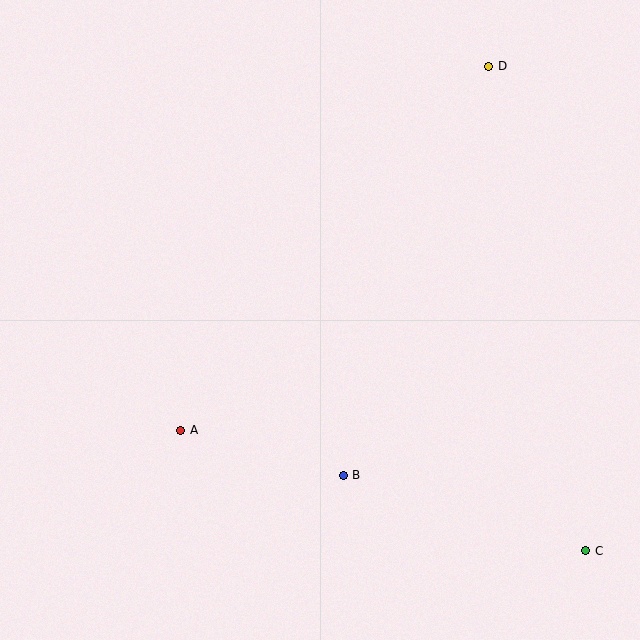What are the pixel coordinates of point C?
Point C is at (586, 551).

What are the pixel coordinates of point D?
Point D is at (489, 66).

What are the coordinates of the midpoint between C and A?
The midpoint between C and A is at (383, 490).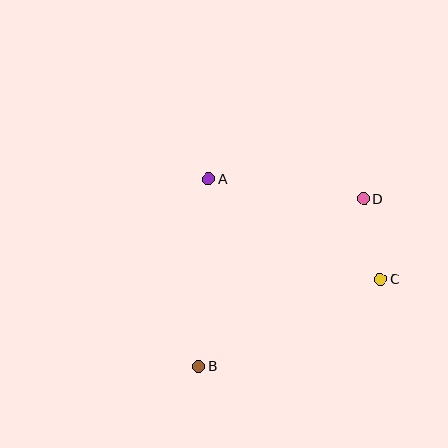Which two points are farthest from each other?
Points B and D are farthest from each other.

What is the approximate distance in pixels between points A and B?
The distance between A and B is approximately 188 pixels.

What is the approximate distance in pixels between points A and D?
The distance between A and D is approximately 156 pixels.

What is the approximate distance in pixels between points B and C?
The distance between B and C is approximately 201 pixels.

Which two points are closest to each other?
Points C and D are closest to each other.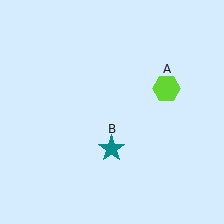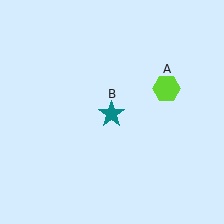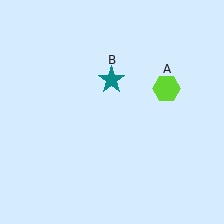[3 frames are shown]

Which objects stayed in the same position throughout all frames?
Lime hexagon (object A) remained stationary.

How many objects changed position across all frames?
1 object changed position: teal star (object B).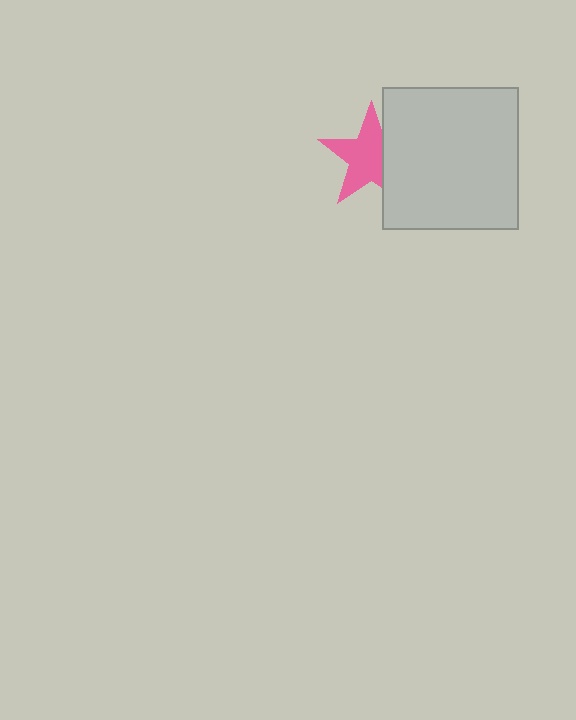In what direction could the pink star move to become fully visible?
The pink star could move left. That would shift it out from behind the light gray rectangle entirely.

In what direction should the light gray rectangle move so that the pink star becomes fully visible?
The light gray rectangle should move right. That is the shortest direction to clear the overlap and leave the pink star fully visible.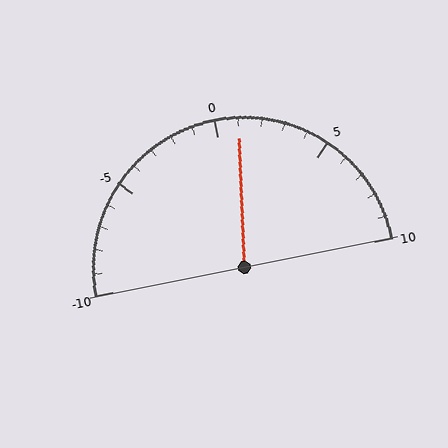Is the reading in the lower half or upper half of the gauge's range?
The reading is in the upper half of the range (-10 to 10).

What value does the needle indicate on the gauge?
The needle indicates approximately 1.